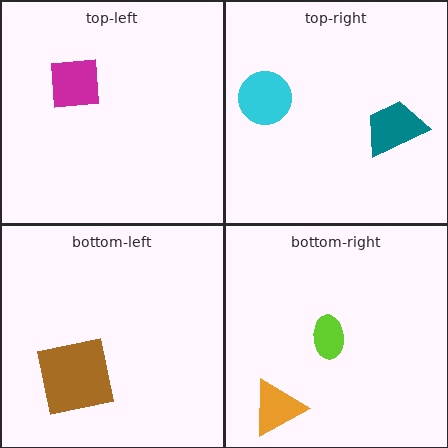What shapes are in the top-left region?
The magenta square.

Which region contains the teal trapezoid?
The top-right region.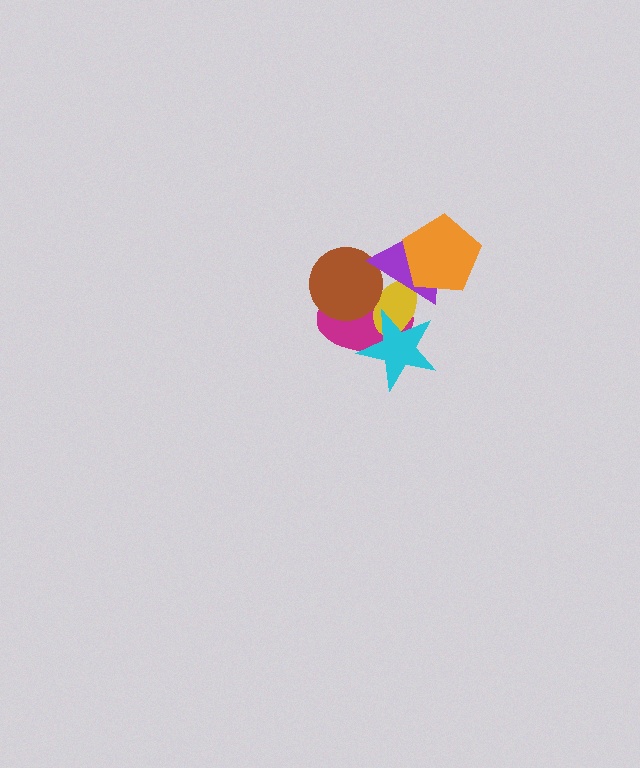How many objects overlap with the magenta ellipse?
4 objects overlap with the magenta ellipse.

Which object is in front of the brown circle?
The purple triangle is in front of the brown circle.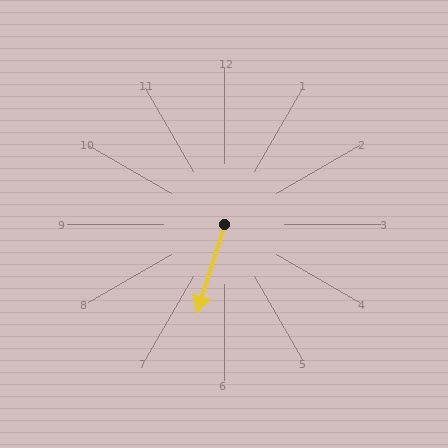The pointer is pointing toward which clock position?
Roughly 7 o'clock.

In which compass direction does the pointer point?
South.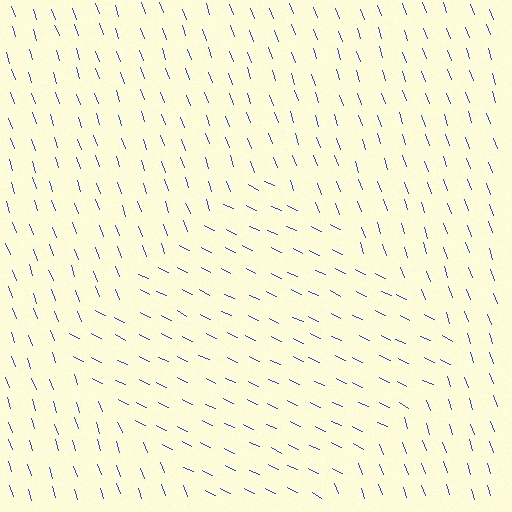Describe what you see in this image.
The image is filled with small blue line segments. A diamond region in the image has lines oriented differently from the surrounding lines, creating a visible texture boundary.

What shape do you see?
I see a diamond.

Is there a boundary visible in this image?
Yes, there is a texture boundary formed by a change in line orientation.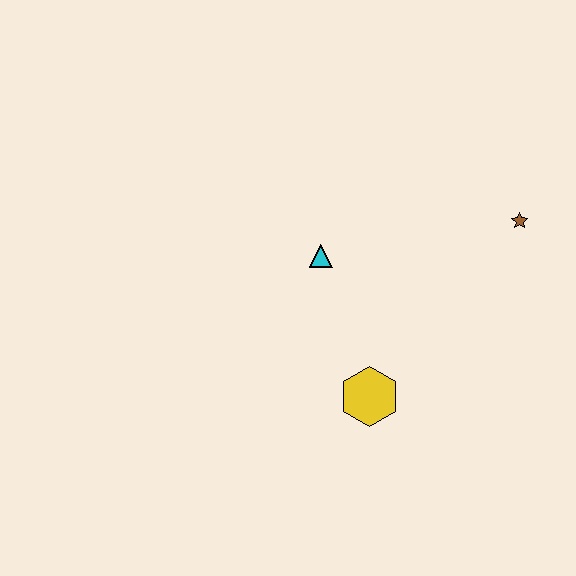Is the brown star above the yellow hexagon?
Yes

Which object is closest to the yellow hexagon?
The cyan triangle is closest to the yellow hexagon.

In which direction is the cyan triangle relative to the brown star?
The cyan triangle is to the left of the brown star.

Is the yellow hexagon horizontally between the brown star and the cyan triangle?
Yes